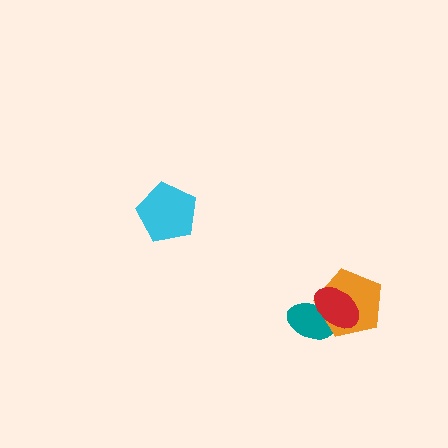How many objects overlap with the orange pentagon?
2 objects overlap with the orange pentagon.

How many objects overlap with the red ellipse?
2 objects overlap with the red ellipse.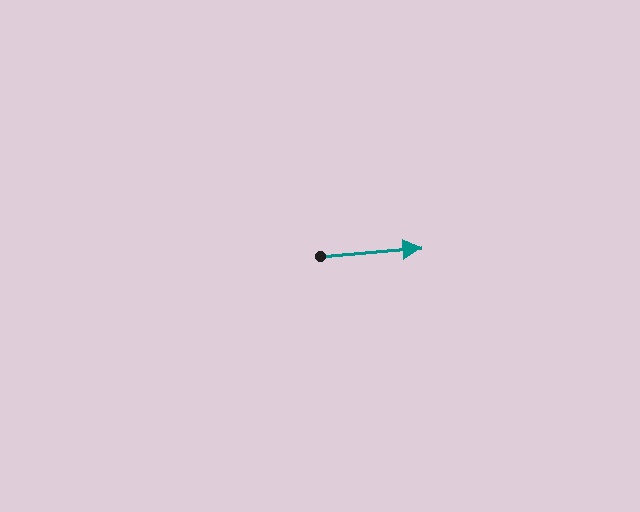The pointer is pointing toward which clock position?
Roughly 3 o'clock.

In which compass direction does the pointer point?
East.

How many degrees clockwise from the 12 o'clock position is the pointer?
Approximately 85 degrees.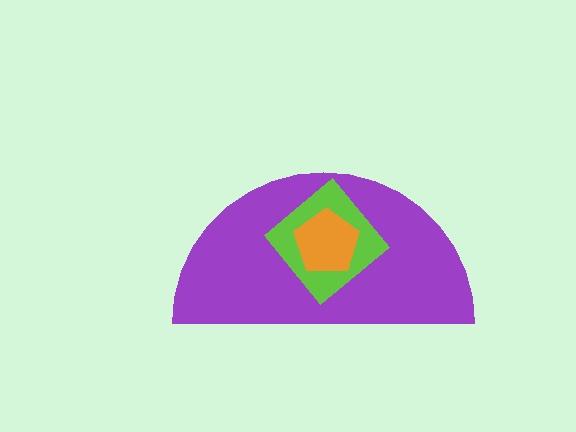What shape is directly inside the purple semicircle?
The lime diamond.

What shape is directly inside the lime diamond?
The orange pentagon.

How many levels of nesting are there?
3.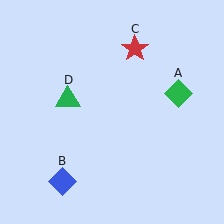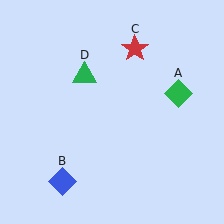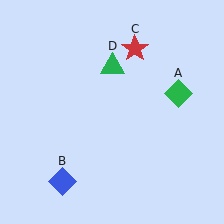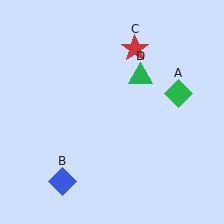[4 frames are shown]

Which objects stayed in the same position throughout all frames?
Green diamond (object A) and blue diamond (object B) and red star (object C) remained stationary.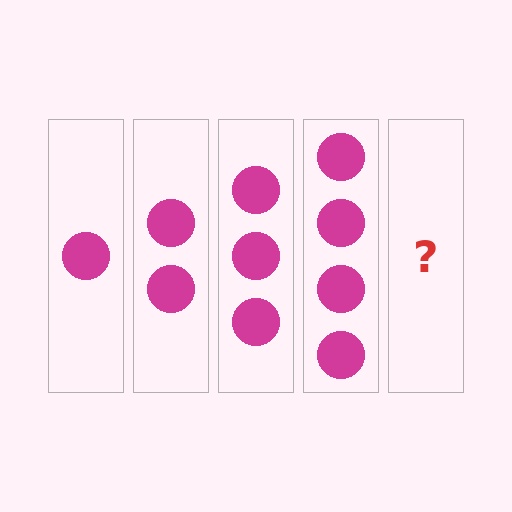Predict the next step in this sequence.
The next step is 5 circles.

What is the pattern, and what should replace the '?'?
The pattern is that each step adds one more circle. The '?' should be 5 circles.